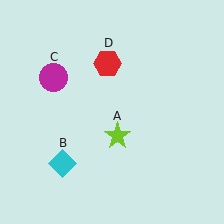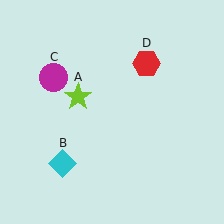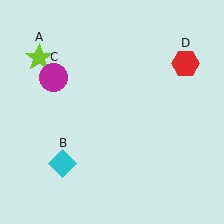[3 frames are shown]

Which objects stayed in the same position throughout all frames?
Cyan diamond (object B) and magenta circle (object C) remained stationary.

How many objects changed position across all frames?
2 objects changed position: lime star (object A), red hexagon (object D).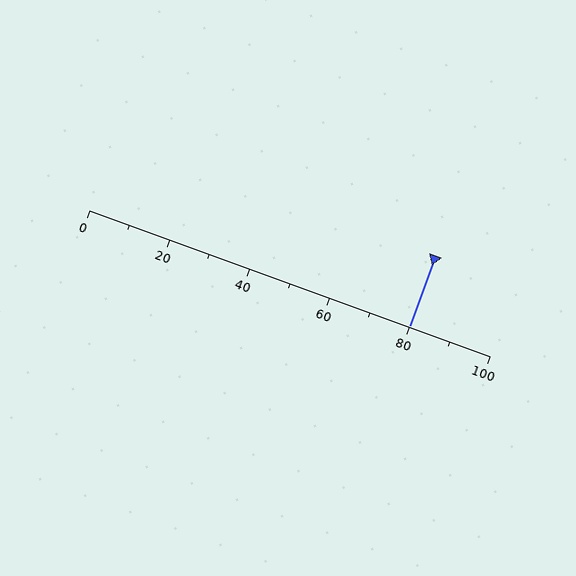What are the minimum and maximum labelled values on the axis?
The axis runs from 0 to 100.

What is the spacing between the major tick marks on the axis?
The major ticks are spaced 20 apart.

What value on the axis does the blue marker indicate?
The marker indicates approximately 80.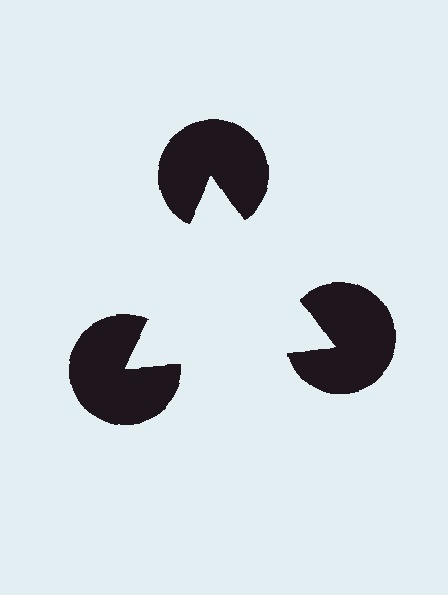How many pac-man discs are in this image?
There are 3 — one at each vertex of the illusory triangle.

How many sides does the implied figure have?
3 sides.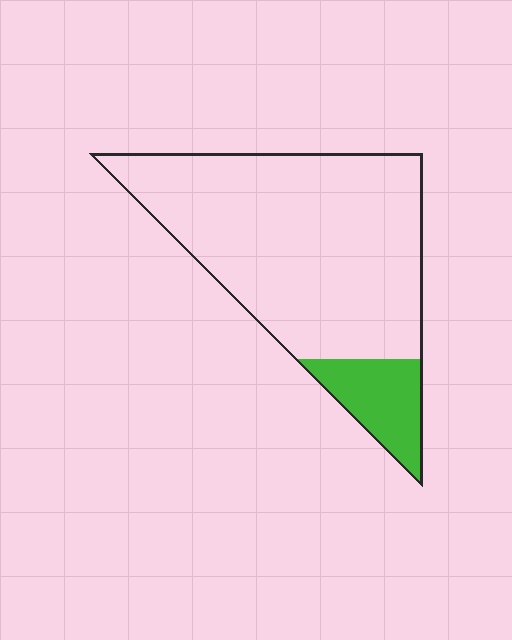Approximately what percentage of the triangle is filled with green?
Approximately 15%.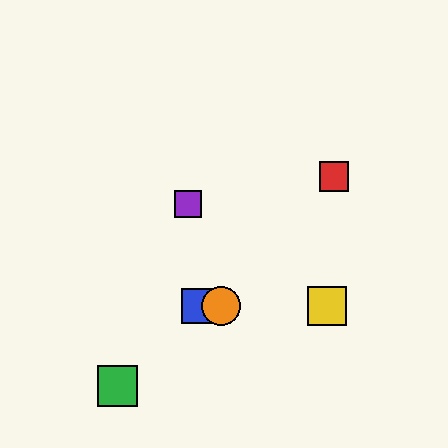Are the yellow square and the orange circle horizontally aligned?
Yes, both are at y≈306.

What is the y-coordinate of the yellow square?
The yellow square is at y≈306.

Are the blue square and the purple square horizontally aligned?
No, the blue square is at y≈306 and the purple square is at y≈204.